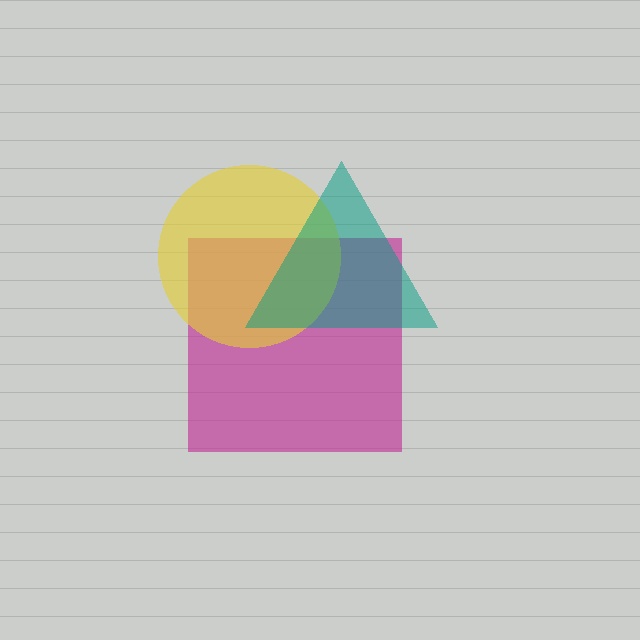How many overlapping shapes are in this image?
There are 3 overlapping shapes in the image.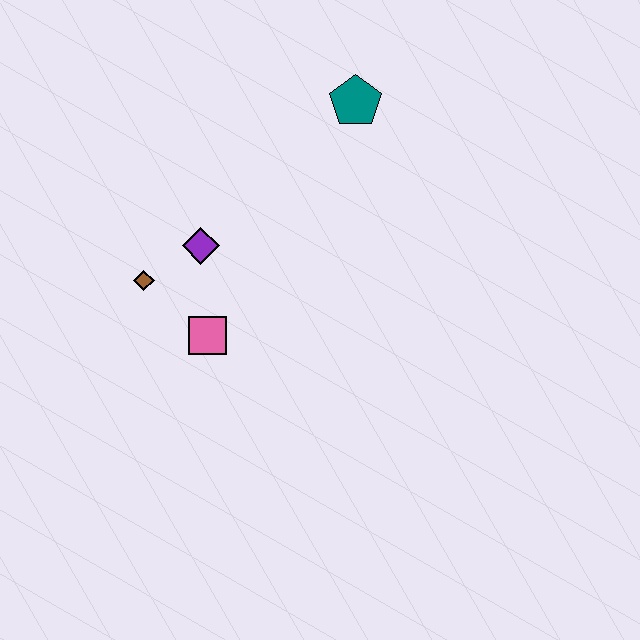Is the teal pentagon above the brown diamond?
Yes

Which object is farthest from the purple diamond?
The teal pentagon is farthest from the purple diamond.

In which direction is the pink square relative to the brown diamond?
The pink square is to the right of the brown diamond.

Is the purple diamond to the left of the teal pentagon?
Yes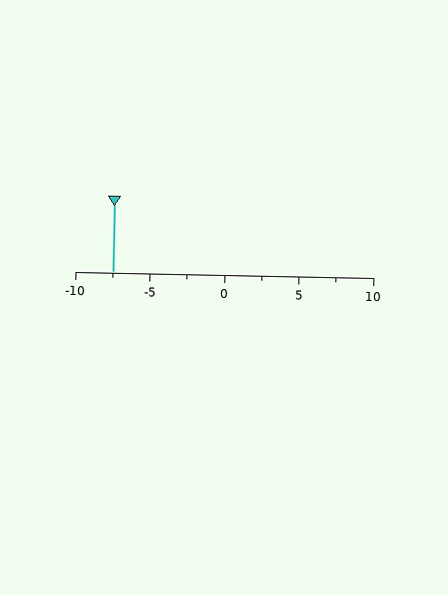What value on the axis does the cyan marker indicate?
The marker indicates approximately -7.5.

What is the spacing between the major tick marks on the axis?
The major ticks are spaced 5 apart.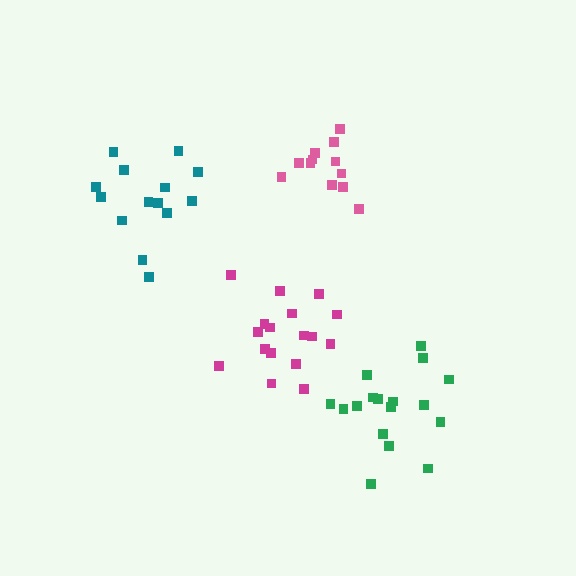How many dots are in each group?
Group 1: 12 dots, Group 2: 14 dots, Group 3: 17 dots, Group 4: 17 dots (60 total).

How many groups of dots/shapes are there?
There are 4 groups.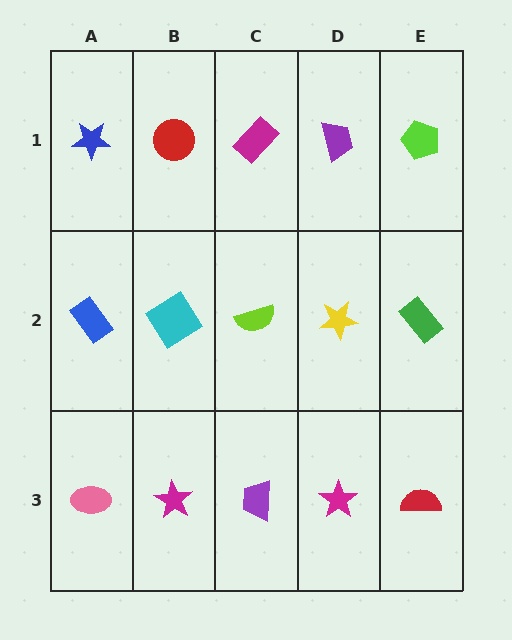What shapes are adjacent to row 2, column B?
A red circle (row 1, column B), a magenta star (row 3, column B), a blue rectangle (row 2, column A), a lime semicircle (row 2, column C).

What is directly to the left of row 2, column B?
A blue rectangle.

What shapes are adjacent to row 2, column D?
A purple trapezoid (row 1, column D), a magenta star (row 3, column D), a lime semicircle (row 2, column C), a green rectangle (row 2, column E).